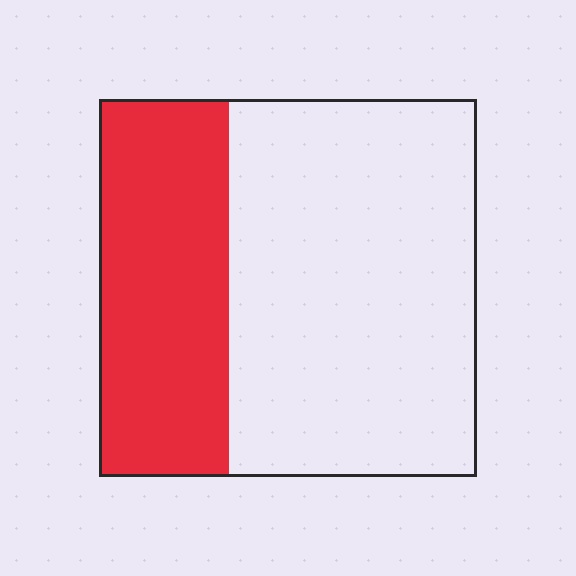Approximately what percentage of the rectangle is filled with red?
Approximately 35%.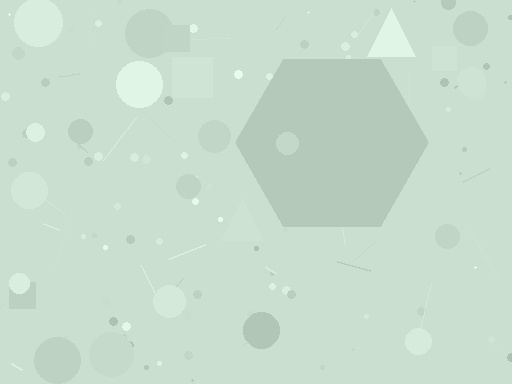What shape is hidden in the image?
A hexagon is hidden in the image.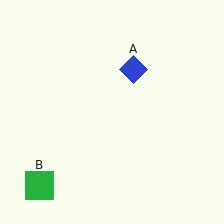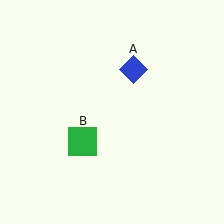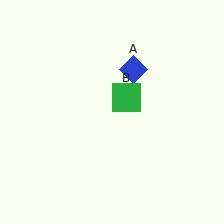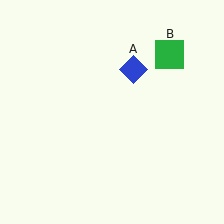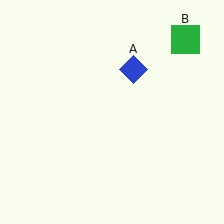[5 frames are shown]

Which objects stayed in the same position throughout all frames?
Blue diamond (object A) remained stationary.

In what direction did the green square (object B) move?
The green square (object B) moved up and to the right.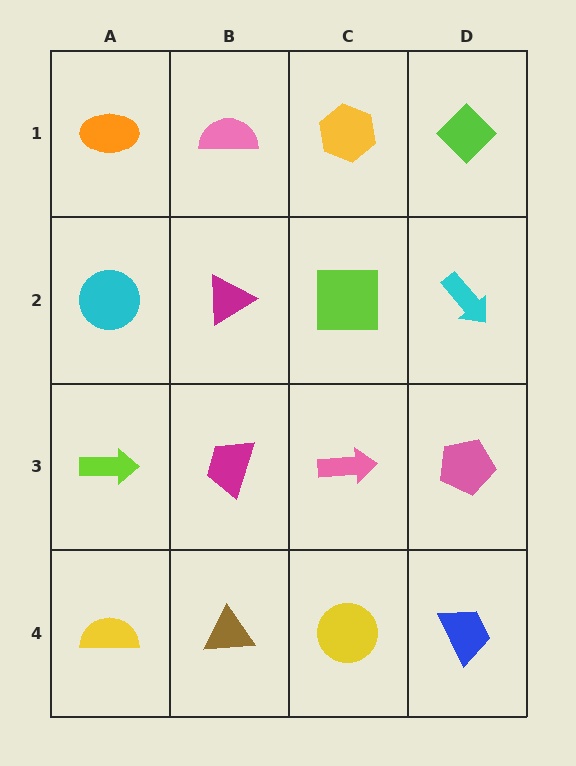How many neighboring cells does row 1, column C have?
3.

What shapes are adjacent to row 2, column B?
A pink semicircle (row 1, column B), a magenta trapezoid (row 3, column B), a cyan circle (row 2, column A), a lime square (row 2, column C).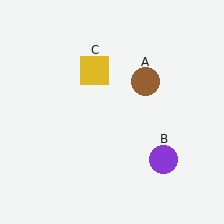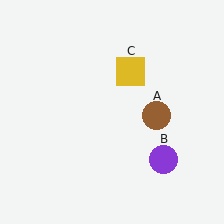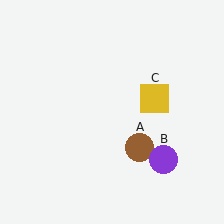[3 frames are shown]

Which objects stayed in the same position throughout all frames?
Purple circle (object B) remained stationary.